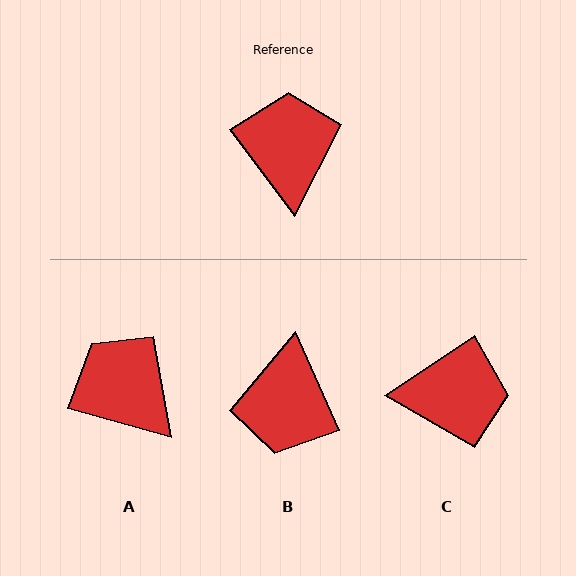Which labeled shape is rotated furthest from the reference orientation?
B, about 167 degrees away.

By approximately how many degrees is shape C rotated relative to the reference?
Approximately 93 degrees clockwise.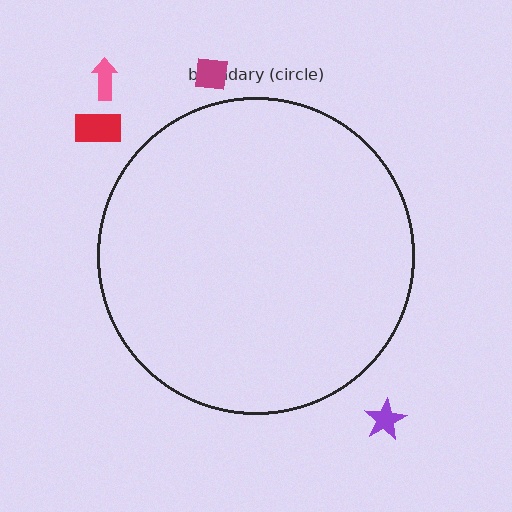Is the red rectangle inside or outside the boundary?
Outside.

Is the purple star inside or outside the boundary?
Outside.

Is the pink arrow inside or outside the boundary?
Outside.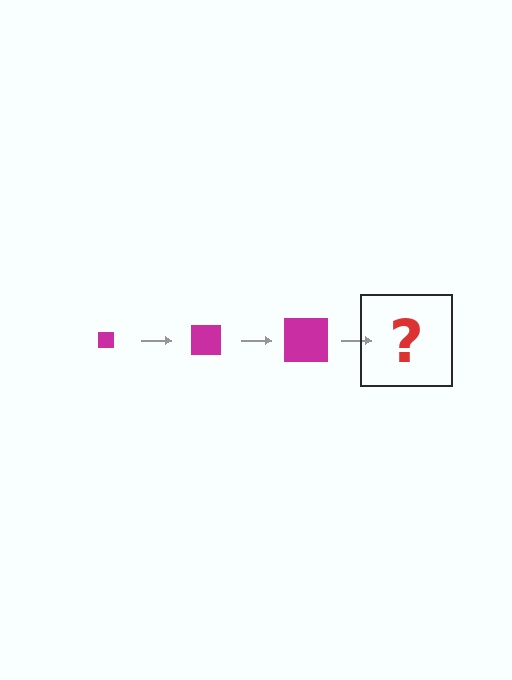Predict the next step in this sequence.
The next step is a magenta square, larger than the previous one.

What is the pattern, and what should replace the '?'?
The pattern is that the square gets progressively larger each step. The '?' should be a magenta square, larger than the previous one.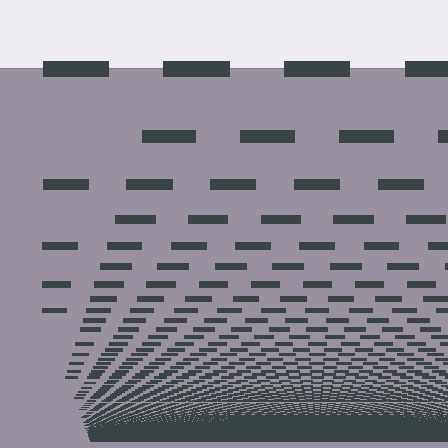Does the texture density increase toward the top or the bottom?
Density increases toward the bottom.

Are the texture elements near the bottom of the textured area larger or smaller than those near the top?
Smaller. The gradient is inverted — elements near the bottom are smaller and denser.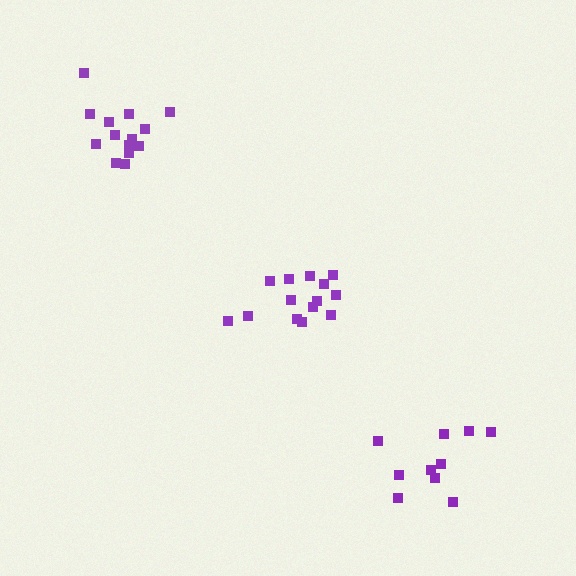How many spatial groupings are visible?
There are 3 spatial groupings.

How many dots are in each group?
Group 1: 14 dots, Group 2: 10 dots, Group 3: 14 dots (38 total).